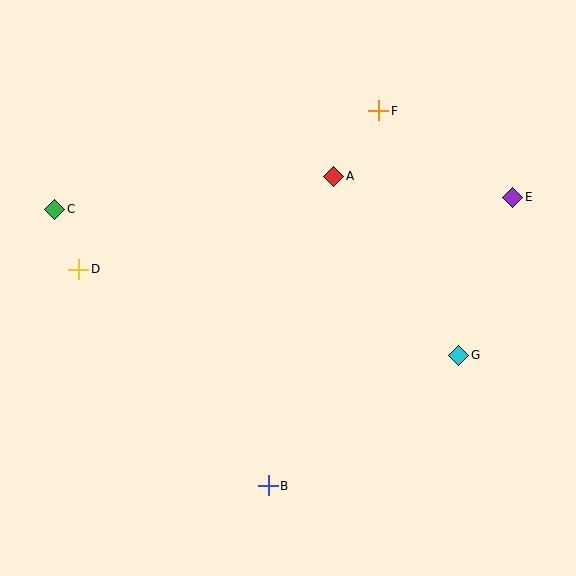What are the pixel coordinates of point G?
Point G is at (459, 355).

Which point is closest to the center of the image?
Point A at (334, 176) is closest to the center.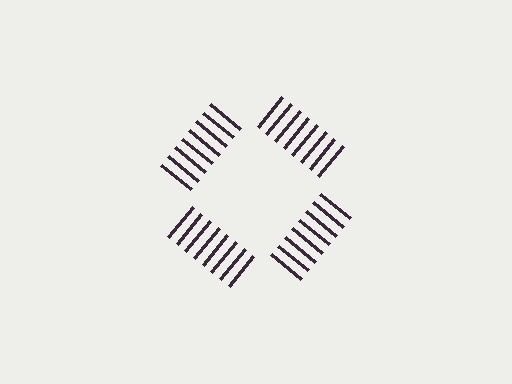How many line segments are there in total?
32 — 8 along each of the 4 edges.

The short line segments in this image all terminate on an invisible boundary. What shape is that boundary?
An illusory square — the line segments terminate on its edges but no continuous stroke is drawn.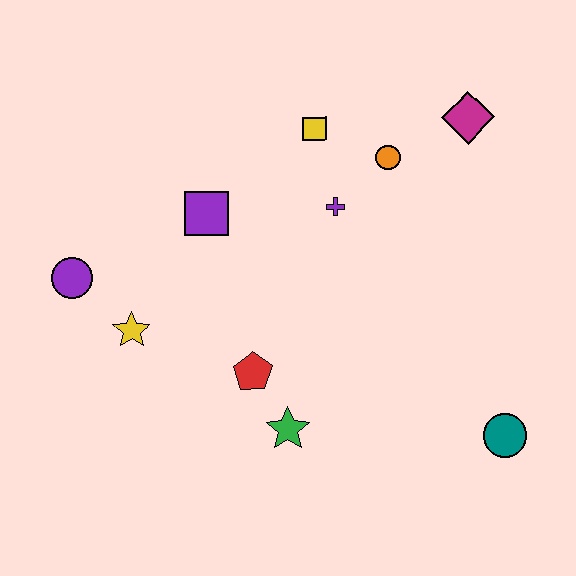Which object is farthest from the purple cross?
The teal circle is farthest from the purple cross.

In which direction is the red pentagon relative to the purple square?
The red pentagon is below the purple square.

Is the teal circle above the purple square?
No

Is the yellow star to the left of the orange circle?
Yes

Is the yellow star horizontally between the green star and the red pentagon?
No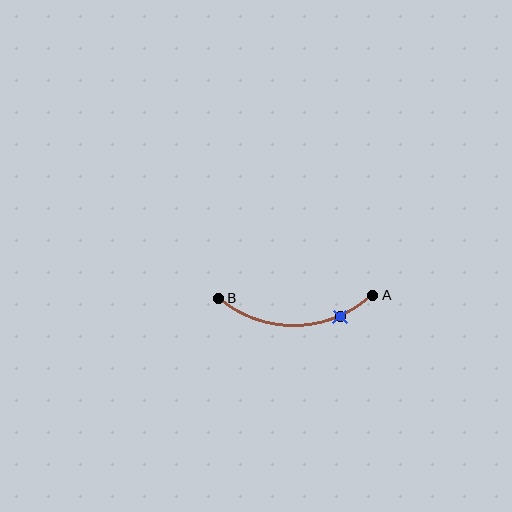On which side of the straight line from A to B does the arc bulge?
The arc bulges below the straight line connecting A and B.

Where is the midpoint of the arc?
The arc midpoint is the point on the curve farthest from the straight line joining A and B. It sits below that line.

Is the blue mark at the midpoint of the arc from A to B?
No. The blue mark lies on the arc but is closer to endpoint A. The arc midpoint would be at the point on the curve equidistant along the arc from both A and B.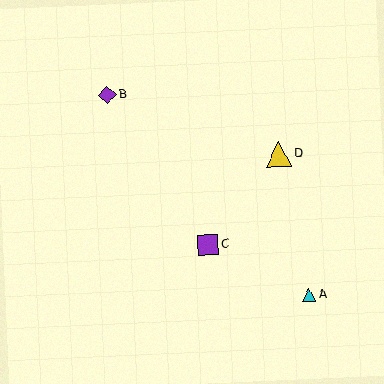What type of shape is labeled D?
Shape D is a yellow triangle.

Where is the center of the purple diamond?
The center of the purple diamond is at (107, 95).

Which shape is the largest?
The yellow triangle (labeled D) is the largest.